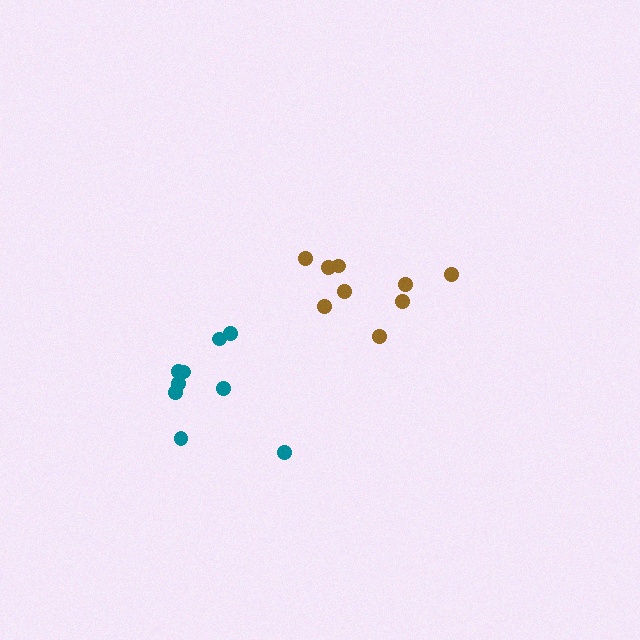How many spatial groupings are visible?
There are 2 spatial groupings.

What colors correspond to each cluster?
The clusters are colored: teal, brown.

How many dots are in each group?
Group 1: 9 dots, Group 2: 9 dots (18 total).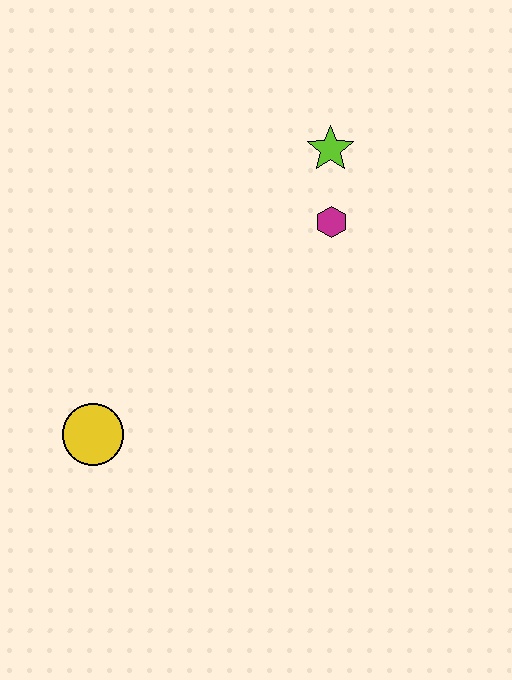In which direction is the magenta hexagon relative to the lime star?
The magenta hexagon is below the lime star.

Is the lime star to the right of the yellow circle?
Yes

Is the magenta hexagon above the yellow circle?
Yes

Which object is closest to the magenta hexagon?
The lime star is closest to the magenta hexagon.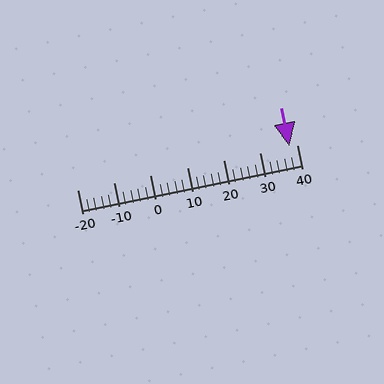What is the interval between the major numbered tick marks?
The major tick marks are spaced 10 units apart.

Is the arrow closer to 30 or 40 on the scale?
The arrow is closer to 40.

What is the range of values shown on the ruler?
The ruler shows values from -20 to 40.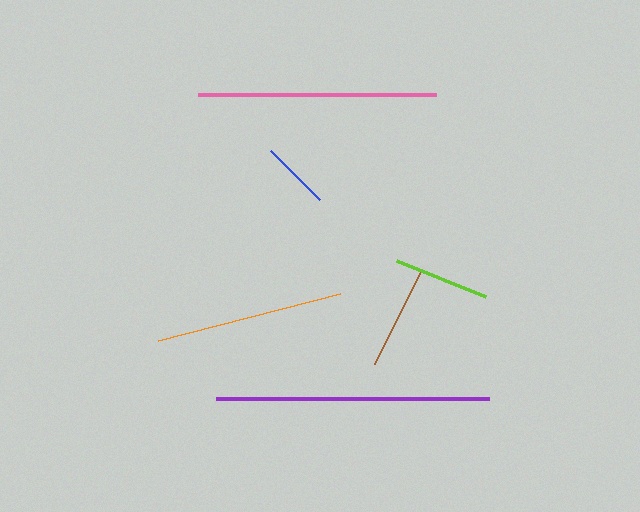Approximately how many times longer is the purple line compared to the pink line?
The purple line is approximately 1.1 times the length of the pink line.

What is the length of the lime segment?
The lime segment is approximately 96 pixels long.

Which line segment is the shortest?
The blue line is the shortest at approximately 70 pixels.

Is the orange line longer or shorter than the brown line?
The orange line is longer than the brown line.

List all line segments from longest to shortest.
From longest to shortest: purple, pink, orange, brown, lime, blue.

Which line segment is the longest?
The purple line is the longest at approximately 273 pixels.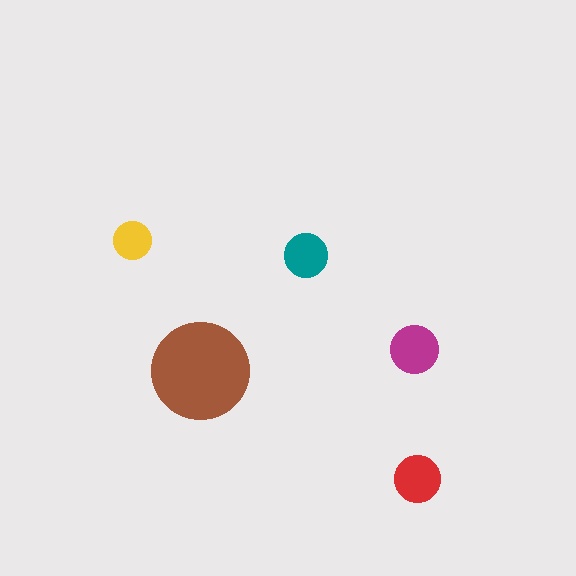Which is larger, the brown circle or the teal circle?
The brown one.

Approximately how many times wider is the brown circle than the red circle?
About 2 times wider.